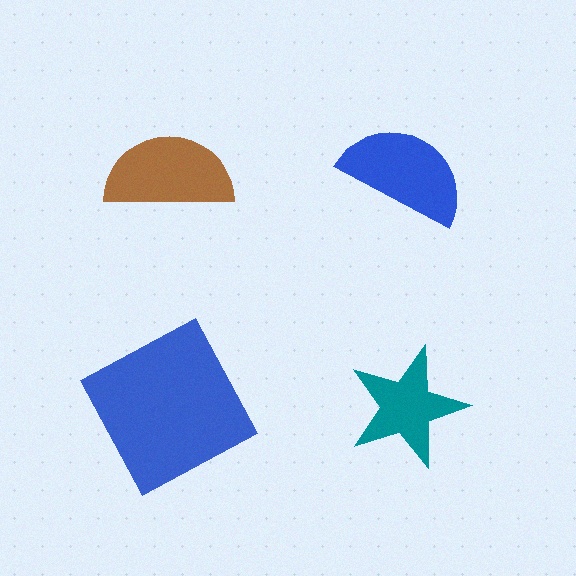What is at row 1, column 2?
A blue semicircle.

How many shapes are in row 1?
2 shapes.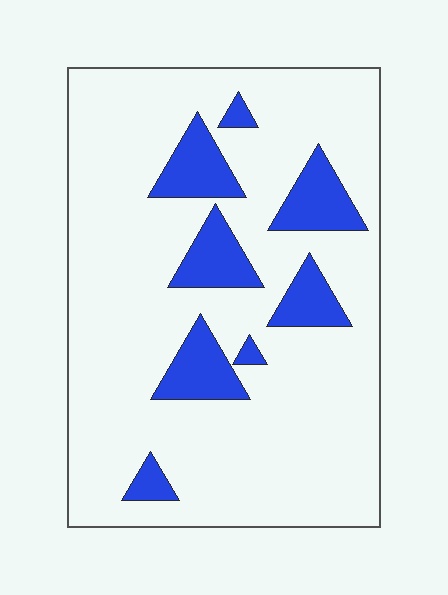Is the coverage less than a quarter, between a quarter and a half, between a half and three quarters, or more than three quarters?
Less than a quarter.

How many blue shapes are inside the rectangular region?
8.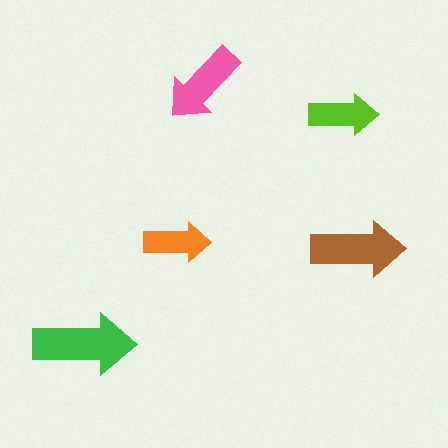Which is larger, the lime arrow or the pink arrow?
The pink one.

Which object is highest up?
The pink arrow is topmost.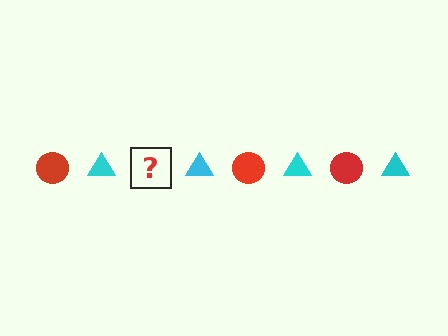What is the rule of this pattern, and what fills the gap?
The rule is that the pattern alternates between red circle and cyan triangle. The gap should be filled with a red circle.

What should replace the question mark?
The question mark should be replaced with a red circle.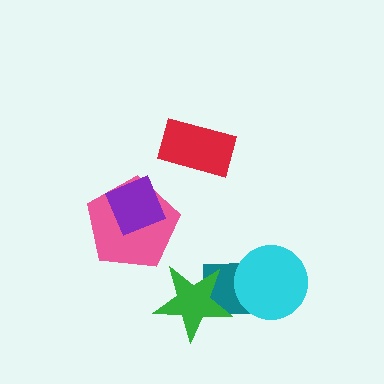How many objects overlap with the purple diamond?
1 object overlaps with the purple diamond.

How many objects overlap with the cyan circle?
1 object overlaps with the cyan circle.